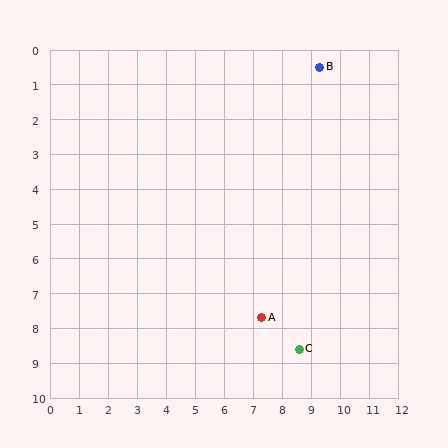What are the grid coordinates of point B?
Point B is at approximately (9.3, 0.5).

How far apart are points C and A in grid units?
Points C and A are about 1.6 grid units apart.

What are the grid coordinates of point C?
Point C is at approximately (8.6, 8.6).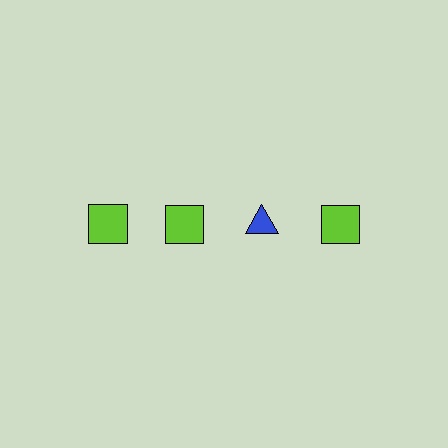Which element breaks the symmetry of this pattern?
The blue triangle in the top row, center column breaks the symmetry. All other shapes are lime squares.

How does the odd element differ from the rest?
It differs in both color (blue instead of lime) and shape (triangle instead of square).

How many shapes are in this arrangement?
There are 4 shapes arranged in a grid pattern.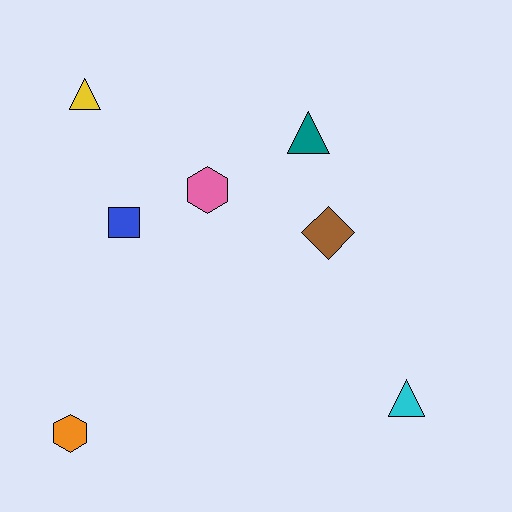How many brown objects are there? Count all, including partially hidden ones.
There is 1 brown object.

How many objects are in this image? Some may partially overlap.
There are 7 objects.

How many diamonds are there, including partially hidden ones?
There is 1 diamond.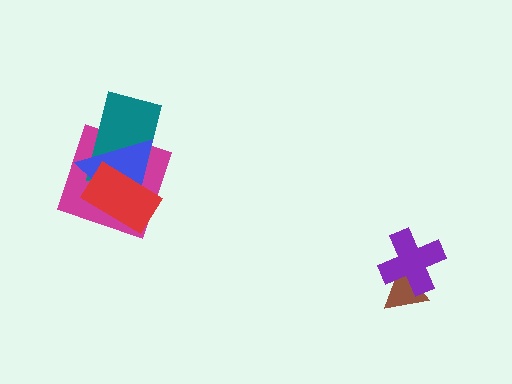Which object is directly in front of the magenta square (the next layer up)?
The teal rectangle is directly in front of the magenta square.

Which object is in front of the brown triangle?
The purple cross is in front of the brown triangle.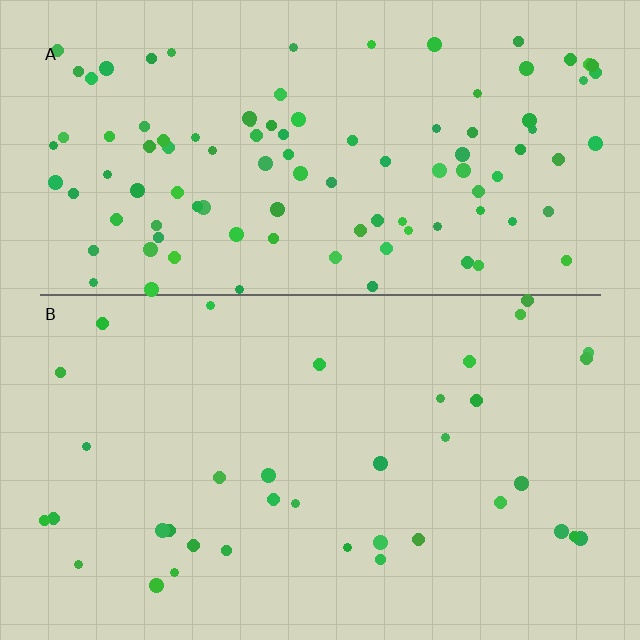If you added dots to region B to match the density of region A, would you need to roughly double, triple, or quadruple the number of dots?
Approximately triple.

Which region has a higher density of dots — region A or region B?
A (the top).